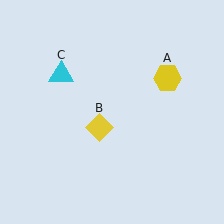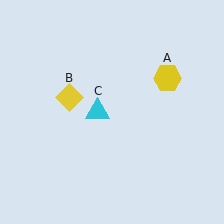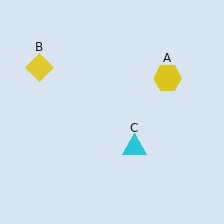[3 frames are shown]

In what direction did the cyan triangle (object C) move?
The cyan triangle (object C) moved down and to the right.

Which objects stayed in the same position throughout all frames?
Yellow hexagon (object A) remained stationary.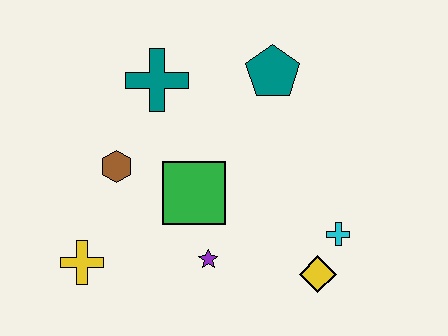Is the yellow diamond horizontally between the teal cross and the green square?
No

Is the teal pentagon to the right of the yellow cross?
Yes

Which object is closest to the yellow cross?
The brown hexagon is closest to the yellow cross.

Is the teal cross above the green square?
Yes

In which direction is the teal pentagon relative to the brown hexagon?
The teal pentagon is to the right of the brown hexagon.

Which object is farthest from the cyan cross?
The yellow cross is farthest from the cyan cross.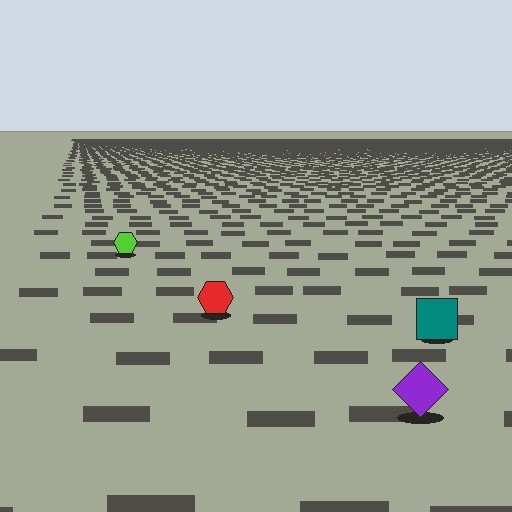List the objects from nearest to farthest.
From nearest to farthest: the purple diamond, the teal square, the red hexagon, the lime hexagon.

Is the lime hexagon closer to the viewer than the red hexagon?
No. The red hexagon is closer — you can tell from the texture gradient: the ground texture is coarser near it.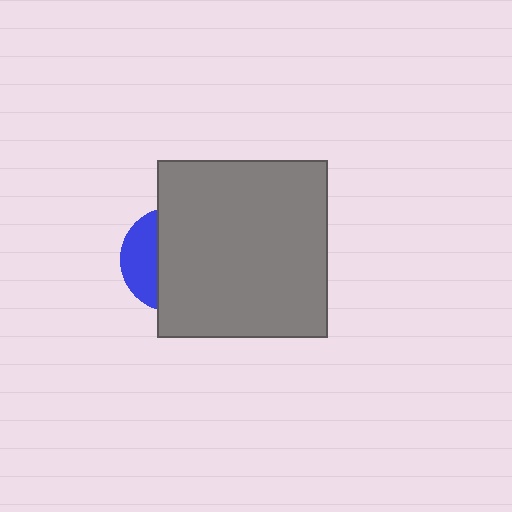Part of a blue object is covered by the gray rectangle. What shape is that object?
It is a circle.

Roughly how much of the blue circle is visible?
A small part of it is visible (roughly 32%).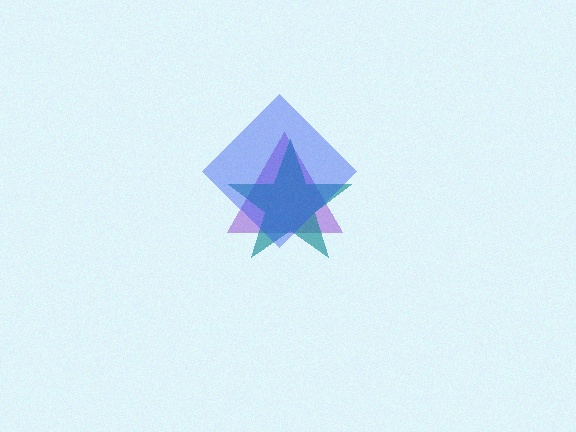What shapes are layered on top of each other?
The layered shapes are: a purple triangle, a teal star, a blue diamond.